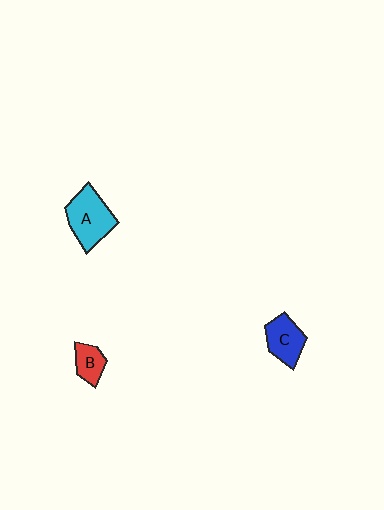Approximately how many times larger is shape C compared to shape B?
Approximately 1.5 times.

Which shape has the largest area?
Shape A (cyan).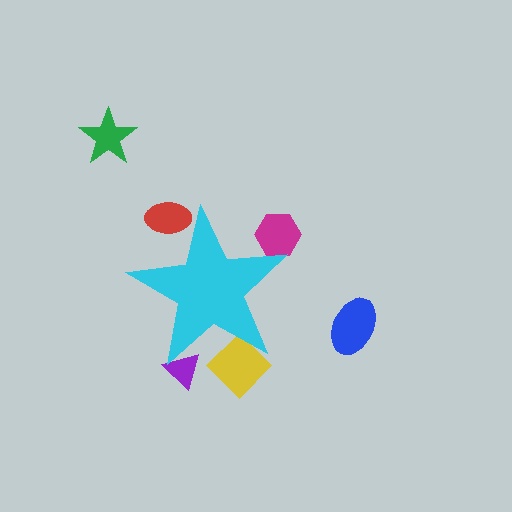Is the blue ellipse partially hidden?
No, the blue ellipse is fully visible.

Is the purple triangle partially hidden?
Yes, the purple triangle is partially hidden behind the cyan star.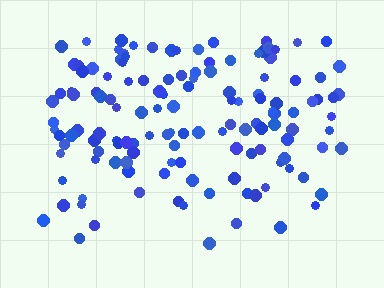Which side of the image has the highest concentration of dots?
The top.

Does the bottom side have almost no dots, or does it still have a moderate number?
Still a moderate number, just noticeably fewer than the top.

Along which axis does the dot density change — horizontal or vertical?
Vertical.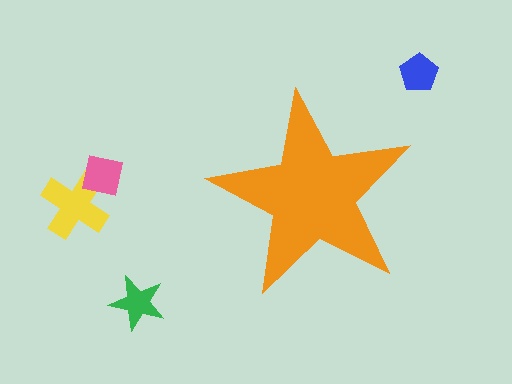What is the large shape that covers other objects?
An orange star.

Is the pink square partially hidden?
No, the pink square is fully visible.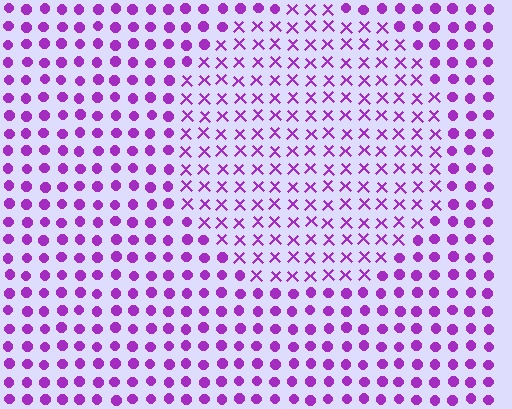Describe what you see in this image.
The image is filled with small purple elements arranged in a uniform grid. A circle-shaped region contains X marks, while the surrounding area contains circles. The boundary is defined purely by the change in element shape.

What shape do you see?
I see a circle.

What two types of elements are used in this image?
The image uses X marks inside the circle region and circles outside it.